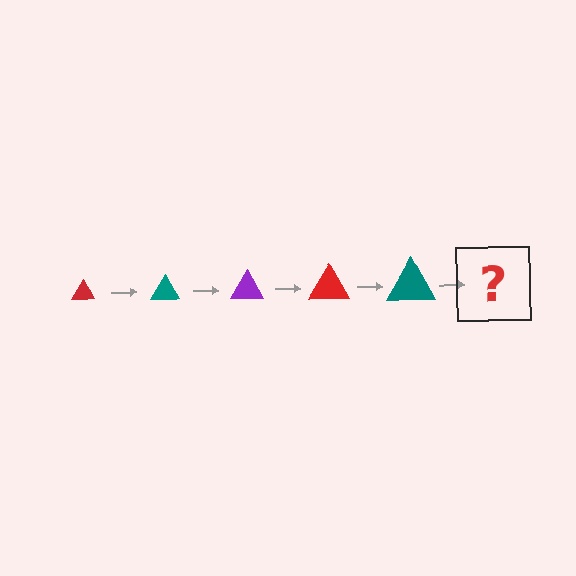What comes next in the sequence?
The next element should be a purple triangle, larger than the previous one.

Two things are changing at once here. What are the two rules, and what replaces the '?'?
The two rules are that the triangle grows larger each step and the color cycles through red, teal, and purple. The '?' should be a purple triangle, larger than the previous one.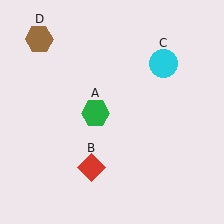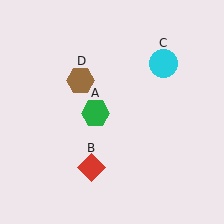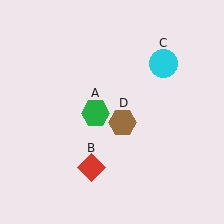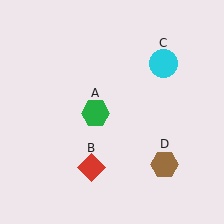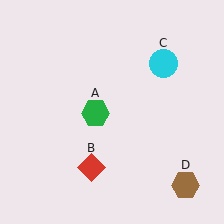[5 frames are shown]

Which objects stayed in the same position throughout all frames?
Green hexagon (object A) and red diamond (object B) and cyan circle (object C) remained stationary.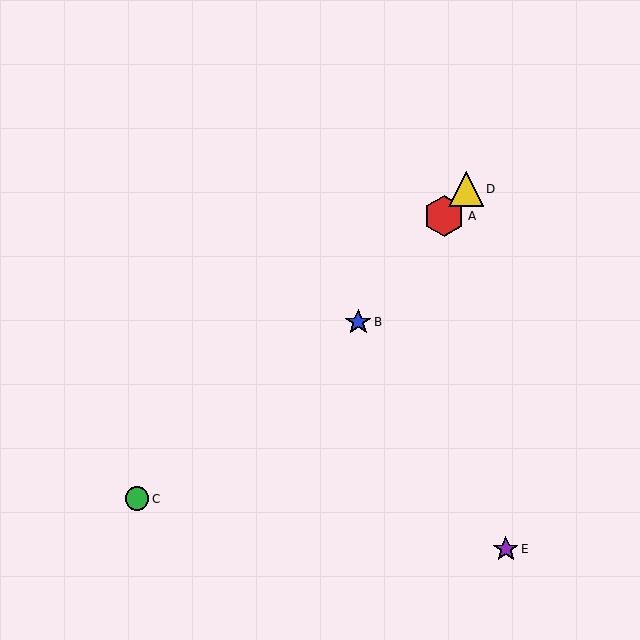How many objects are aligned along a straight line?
3 objects (A, B, D) are aligned along a straight line.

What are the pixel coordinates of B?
Object B is at (358, 322).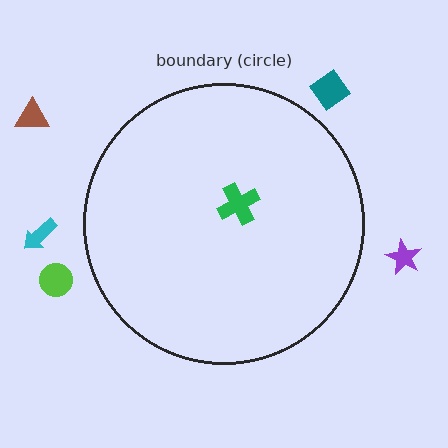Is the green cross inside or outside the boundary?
Inside.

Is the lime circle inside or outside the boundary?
Outside.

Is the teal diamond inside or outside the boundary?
Outside.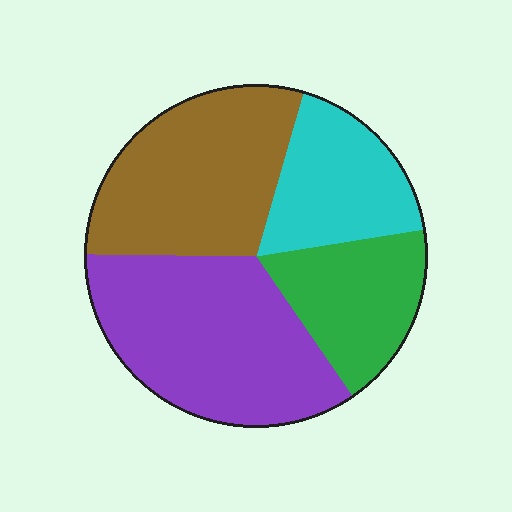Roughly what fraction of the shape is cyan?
Cyan covers 18% of the shape.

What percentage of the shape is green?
Green takes up less than a quarter of the shape.